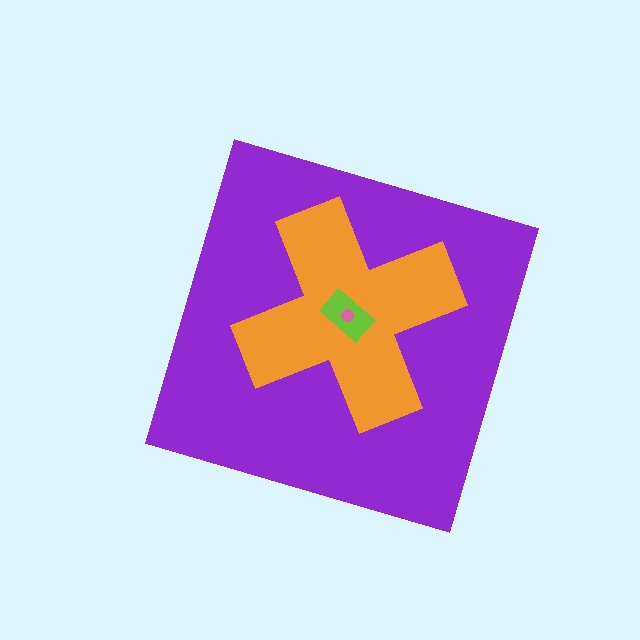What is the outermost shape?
The purple diamond.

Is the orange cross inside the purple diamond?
Yes.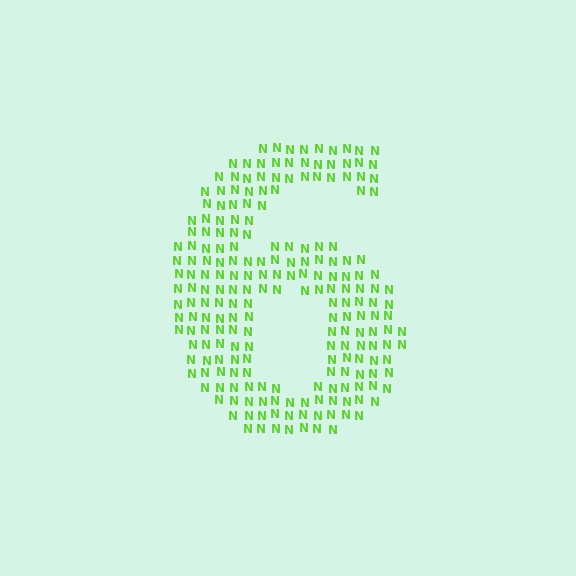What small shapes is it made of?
It is made of small letter N's.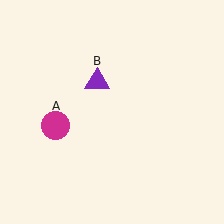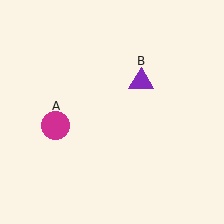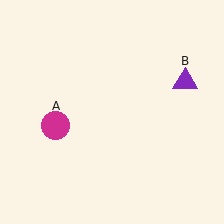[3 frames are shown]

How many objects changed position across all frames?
1 object changed position: purple triangle (object B).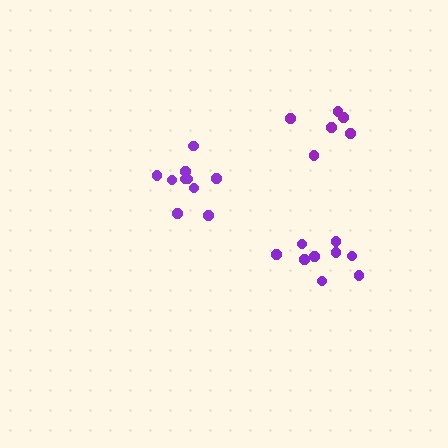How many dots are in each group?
Group 1: 9 dots, Group 2: 10 dots, Group 3: 6 dots (25 total).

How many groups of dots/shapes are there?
There are 3 groups.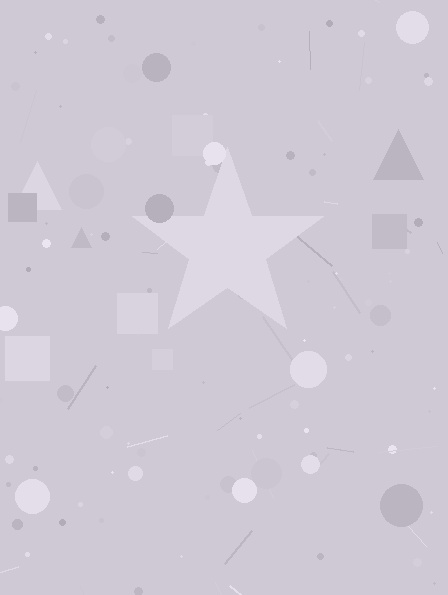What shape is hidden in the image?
A star is hidden in the image.